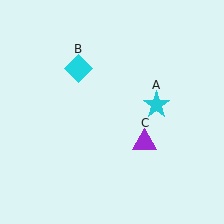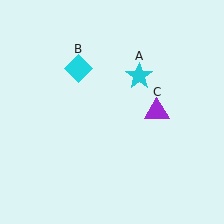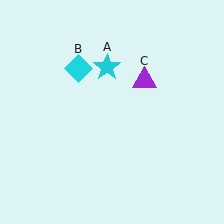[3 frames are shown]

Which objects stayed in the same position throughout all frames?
Cyan diamond (object B) remained stationary.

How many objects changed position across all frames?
2 objects changed position: cyan star (object A), purple triangle (object C).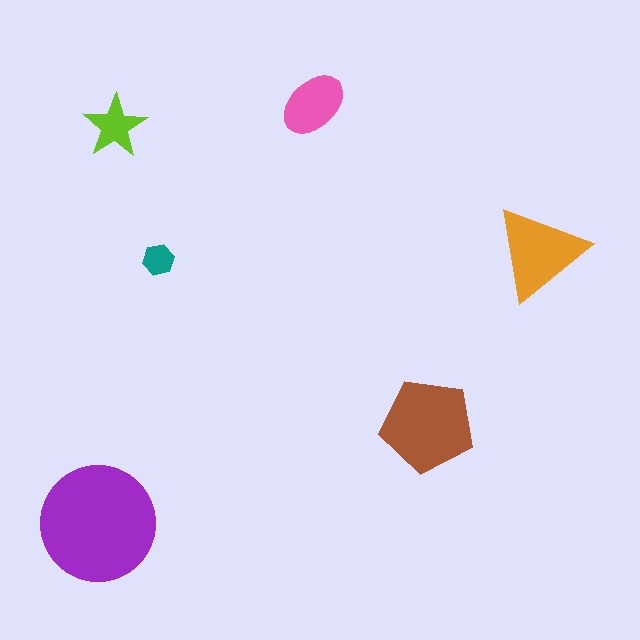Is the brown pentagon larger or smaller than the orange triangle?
Larger.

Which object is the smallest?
The teal hexagon.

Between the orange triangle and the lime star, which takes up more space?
The orange triangle.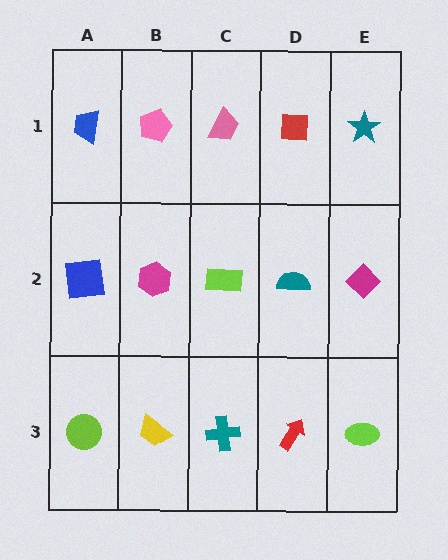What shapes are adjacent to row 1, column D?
A teal semicircle (row 2, column D), a pink trapezoid (row 1, column C), a teal star (row 1, column E).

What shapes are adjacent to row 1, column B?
A magenta hexagon (row 2, column B), a blue trapezoid (row 1, column A), a pink trapezoid (row 1, column C).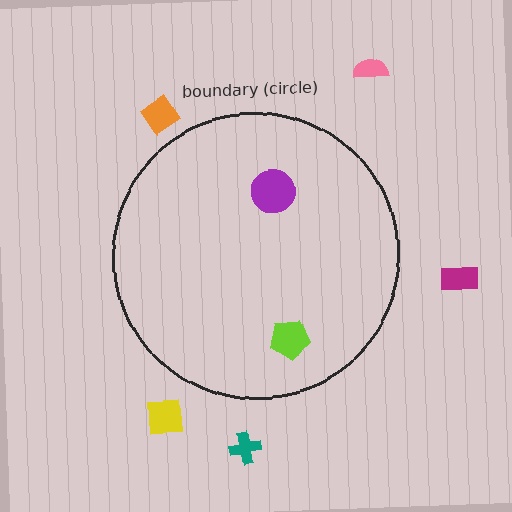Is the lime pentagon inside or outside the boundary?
Inside.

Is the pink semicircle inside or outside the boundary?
Outside.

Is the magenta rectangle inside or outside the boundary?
Outside.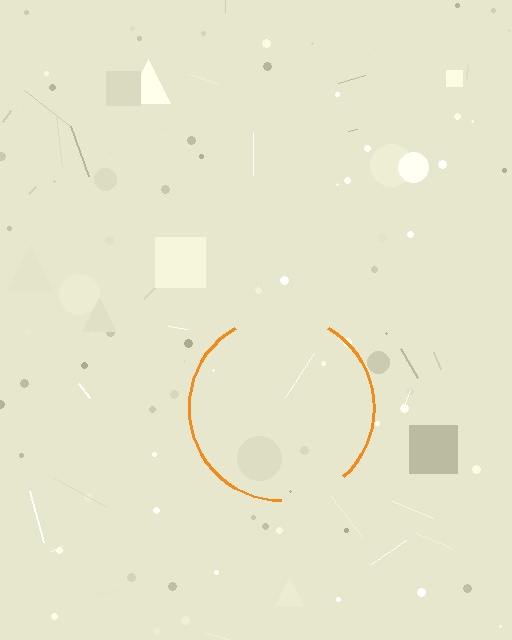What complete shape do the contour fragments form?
The contour fragments form a circle.